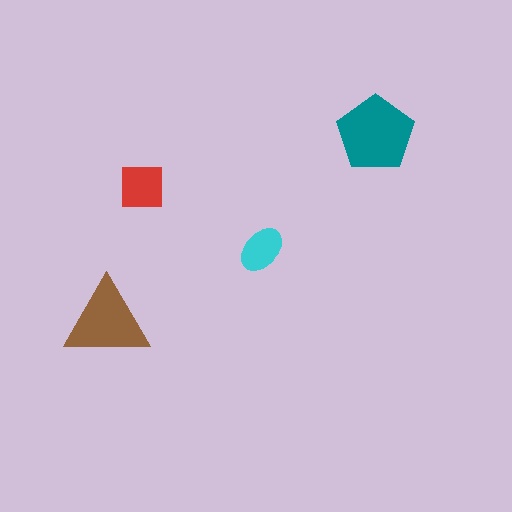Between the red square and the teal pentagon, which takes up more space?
The teal pentagon.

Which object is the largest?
The teal pentagon.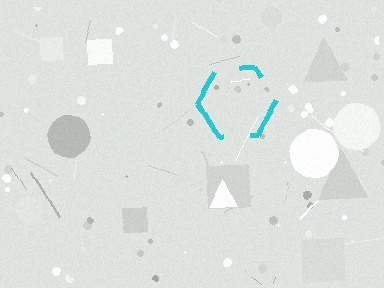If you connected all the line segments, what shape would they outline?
They would outline a hexagon.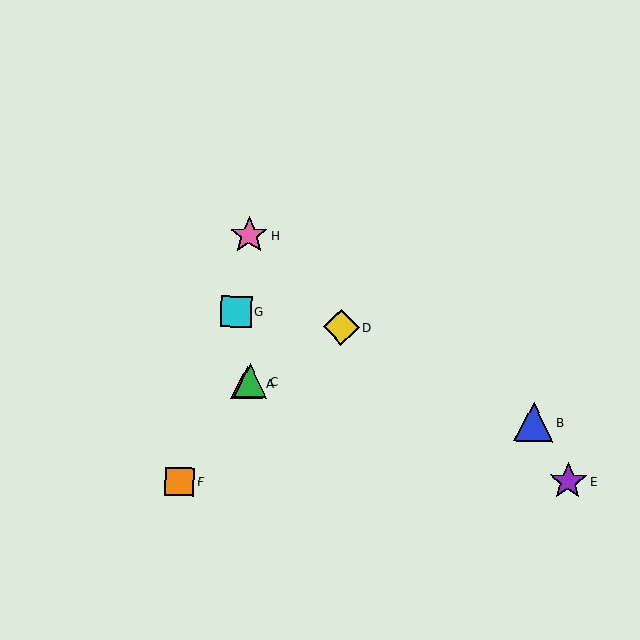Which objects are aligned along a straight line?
Objects A, C, D are aligned along a straight line.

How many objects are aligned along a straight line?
3 objects (A, C, D) are aligned along a straight line.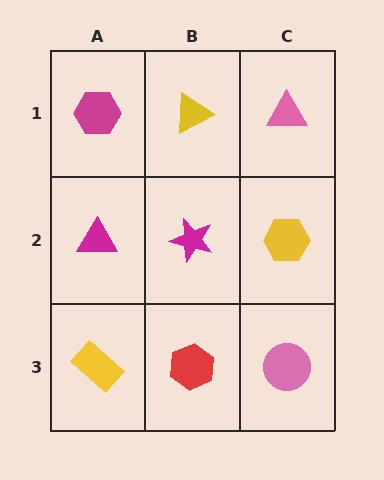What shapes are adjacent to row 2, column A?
A magenta hexagon (row 1, column A), a yellow rectangle (row 3, column A), a magenta star (row 2, column B).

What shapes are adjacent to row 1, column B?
A magenta star (row 2, column B), a magenta hexagon (row 1, column A), a pink triangle (row 1, column C).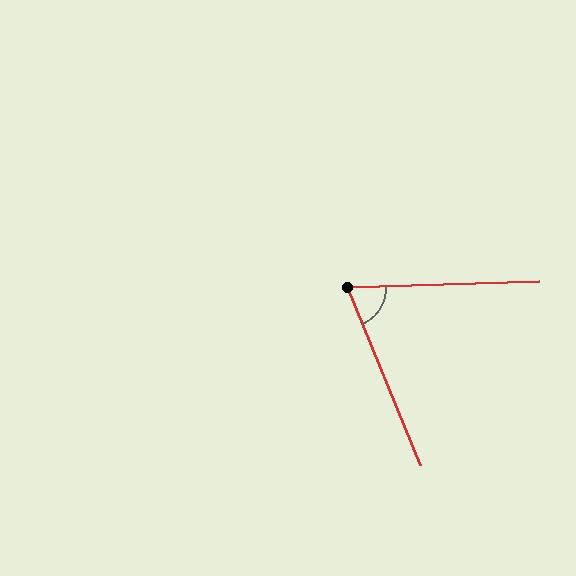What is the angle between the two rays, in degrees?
Approximately 69 degrees.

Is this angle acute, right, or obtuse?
It is acute.